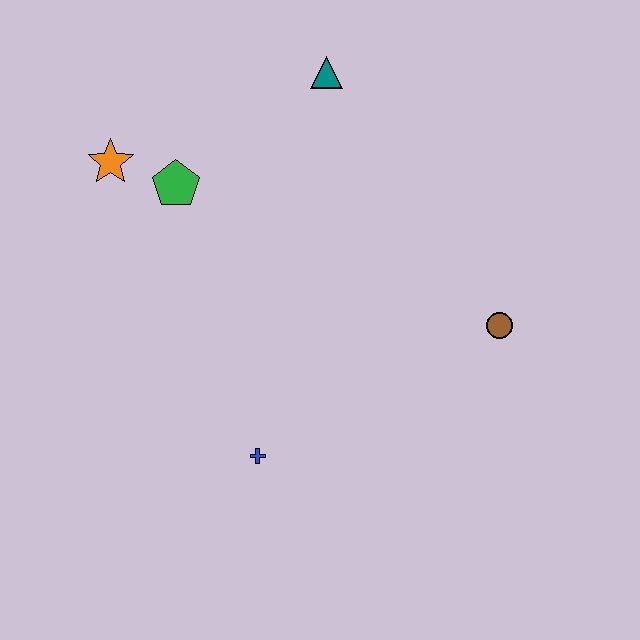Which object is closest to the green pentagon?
The orange star is closest to the green pentagon.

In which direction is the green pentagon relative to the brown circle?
The green pentagon is to the left of the brown circle.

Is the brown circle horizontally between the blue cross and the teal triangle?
No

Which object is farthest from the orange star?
The brown circle is farthest from the orange star.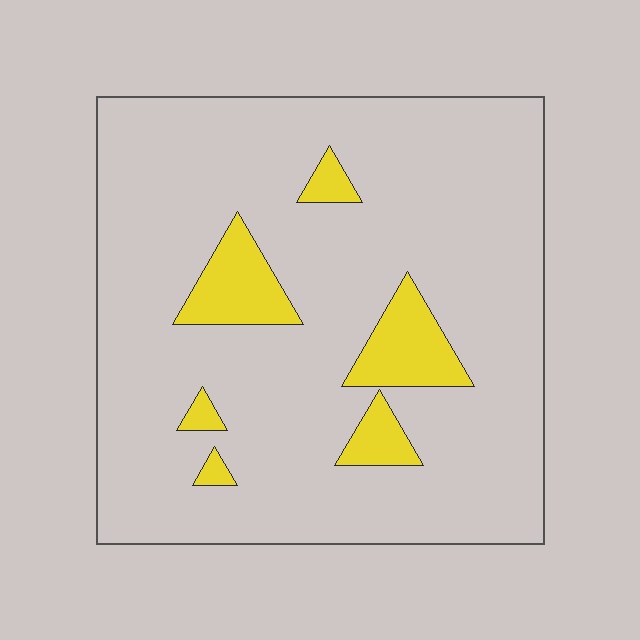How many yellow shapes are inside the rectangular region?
6.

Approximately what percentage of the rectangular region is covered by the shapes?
Approximately 10%.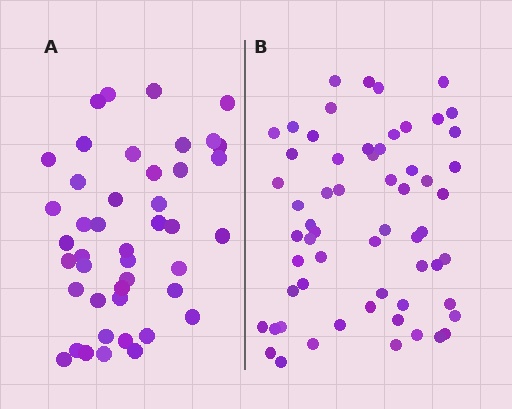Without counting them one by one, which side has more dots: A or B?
Region B (the right region) has more dots.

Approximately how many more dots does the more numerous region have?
Region B has approximately 15 more dots than region A.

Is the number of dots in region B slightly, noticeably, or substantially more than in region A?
Region B has noticeably more, but not dramatically so. The ratio is roughly 1.4 to 1.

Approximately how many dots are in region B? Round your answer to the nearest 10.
About 60 dots.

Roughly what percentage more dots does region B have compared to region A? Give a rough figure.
About 35% more.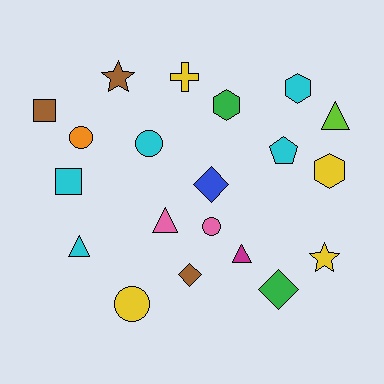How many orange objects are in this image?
There is 1 orange object.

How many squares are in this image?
There are 2 squares.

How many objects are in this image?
There are 20 objects.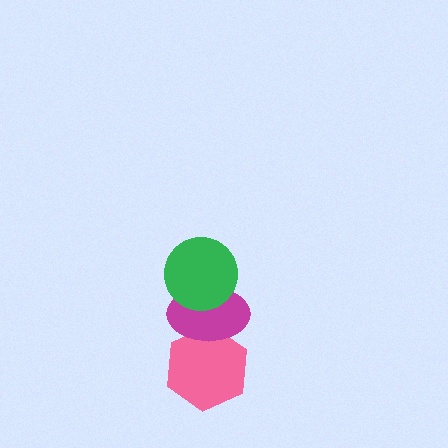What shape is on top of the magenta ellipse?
The green circle is on top of the magenta ellipse.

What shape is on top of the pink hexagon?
The magenta ellipse is on top of the pink hexagon.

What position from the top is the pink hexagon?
The pink hexagon is 3rd from the top.